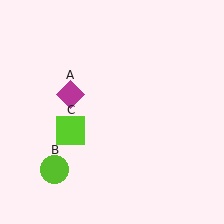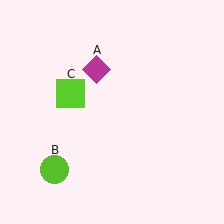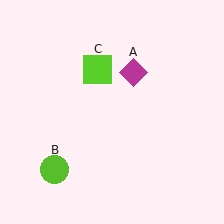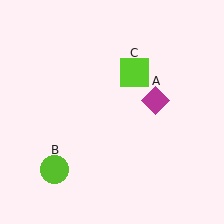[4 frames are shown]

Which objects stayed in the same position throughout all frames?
Lime circle (object B) remained stationary.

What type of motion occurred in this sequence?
The magenta diamond (object A), lime square (object C) rotated clockwise around the center of the scene.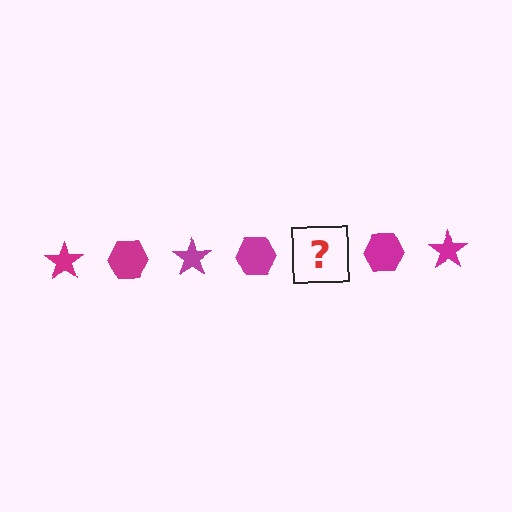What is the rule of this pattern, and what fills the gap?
The rule is that the pattern cycles through star, hexagon shapes in magenta. The gap should be filled with a magenta star.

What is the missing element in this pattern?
The missing element is a magenta star.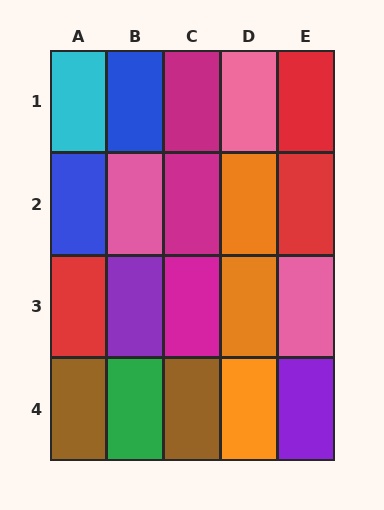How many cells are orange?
3 cells are orange.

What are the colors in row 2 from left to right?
Blue, pink, magenta, orange, red.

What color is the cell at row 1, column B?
Blue.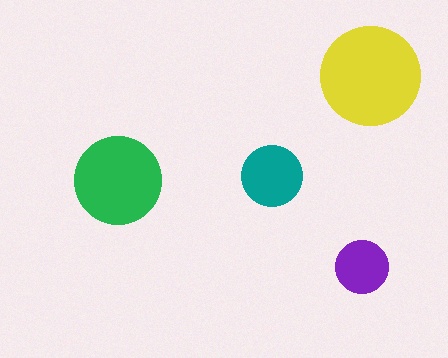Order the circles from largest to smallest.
the yellow one, the green one, the teal one, the purple one.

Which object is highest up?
The yellow circle is topmost.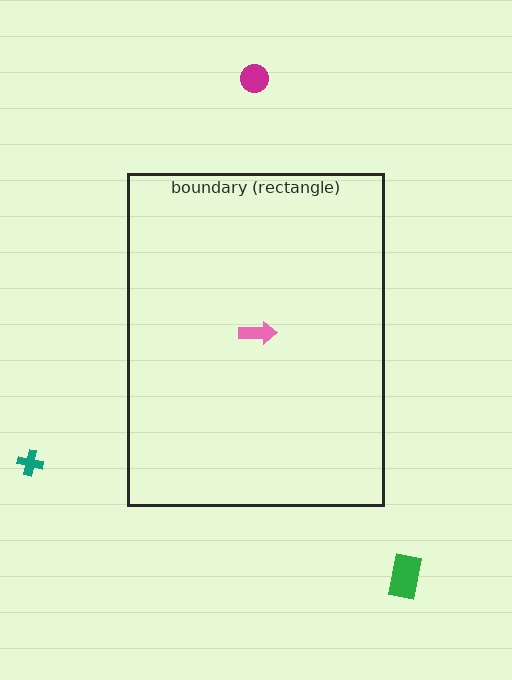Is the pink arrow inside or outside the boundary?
Inside.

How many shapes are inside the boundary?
1 inside, 3 outside.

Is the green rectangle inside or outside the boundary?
Outside.